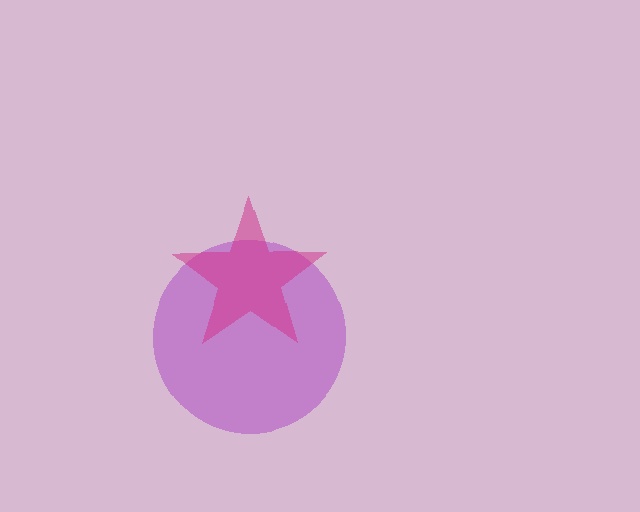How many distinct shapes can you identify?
There are 2 distinct shapes: a purple circle, a magenta star.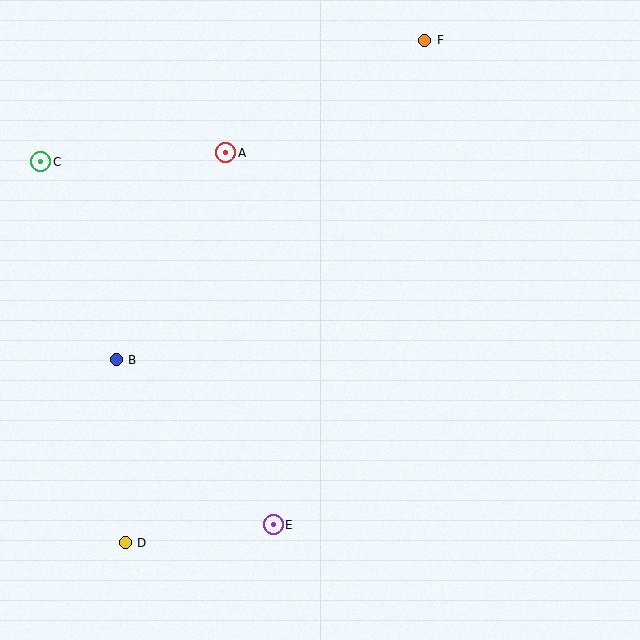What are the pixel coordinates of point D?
Point D is at (125, 543).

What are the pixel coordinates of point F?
Point F is at (425, 40).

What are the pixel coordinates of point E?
Point E is at (273, 525).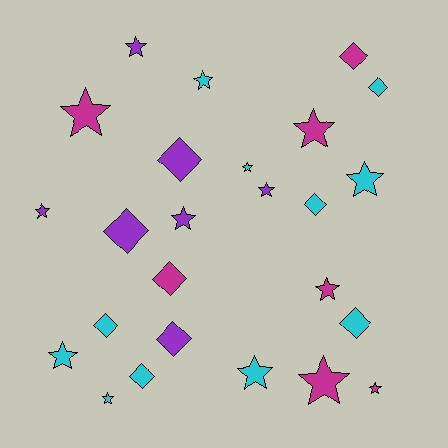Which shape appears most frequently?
Star, with 15 objects.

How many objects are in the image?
There are 25 objects.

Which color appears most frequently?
Cyan, with 11 objects.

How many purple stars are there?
There are 4 purple stars.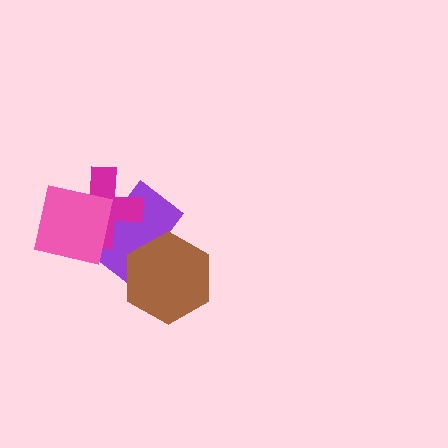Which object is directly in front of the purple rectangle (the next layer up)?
The magenta cross is directly in front of the purple rectangle.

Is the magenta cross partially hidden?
Yes, it is partially covered by another shape.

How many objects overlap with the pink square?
2 objects overlap with the pink square.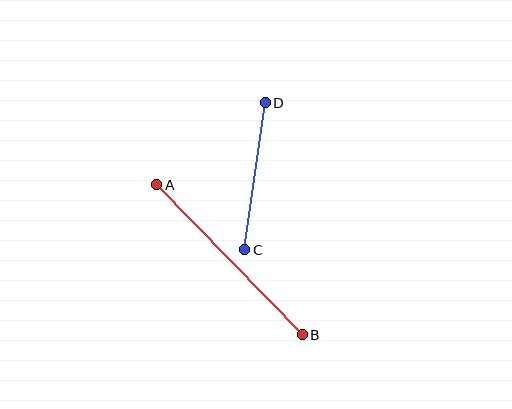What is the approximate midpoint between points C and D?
The midpoint is at approximately (255, 176) pixels.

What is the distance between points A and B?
The distance is approximately 209 pixels.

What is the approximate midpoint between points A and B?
The midpoint is at approximately (230, 260) pixels.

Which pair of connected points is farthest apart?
Points A and B are farthest apart.